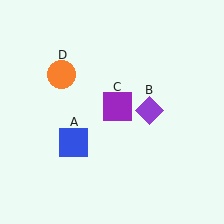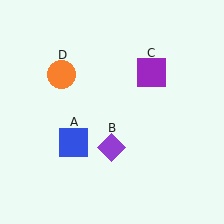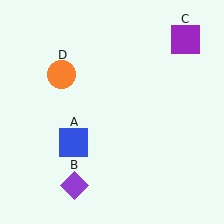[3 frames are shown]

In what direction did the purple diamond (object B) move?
The purple diamond (object B) moved down and to the left.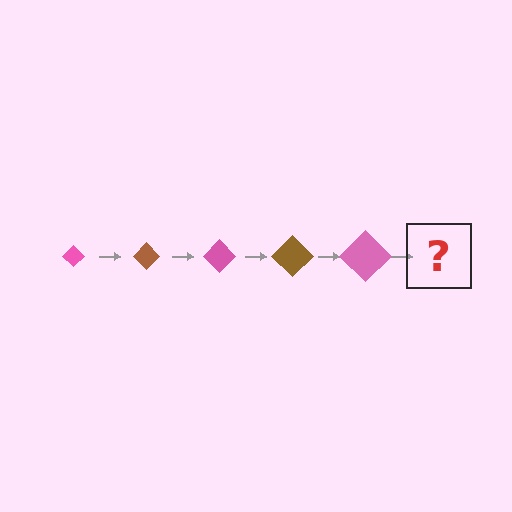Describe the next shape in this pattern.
It should be a brown diamond, larger than the previous one.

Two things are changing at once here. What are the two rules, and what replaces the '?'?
The two rules are that the diamond grows larger each step and the color cycles through pink and brown. The '?' should be a brown diamond, larger than the previous one.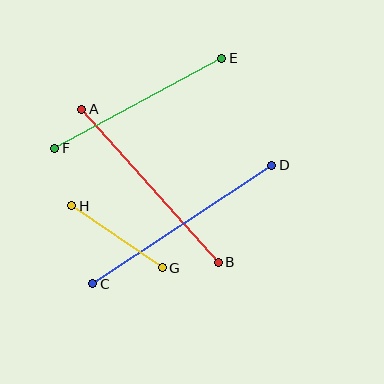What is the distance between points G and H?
The distance is approximately 109 pixels.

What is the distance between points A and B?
The distance is approximately 205 pixels.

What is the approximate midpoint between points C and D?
The midpoint is at approximately (182, 224) pixels.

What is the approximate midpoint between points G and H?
The midpoint is at approximately (117, 237) pixels.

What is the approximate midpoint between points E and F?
The midpoint is at approximately (138, 103) pixels.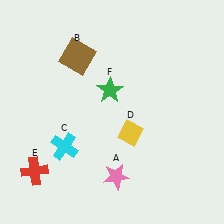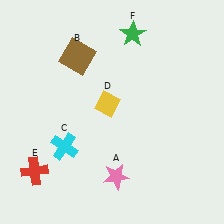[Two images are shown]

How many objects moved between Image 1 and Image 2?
2 objects moved between the two images.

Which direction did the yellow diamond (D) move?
The yellow diamond (D) moved up.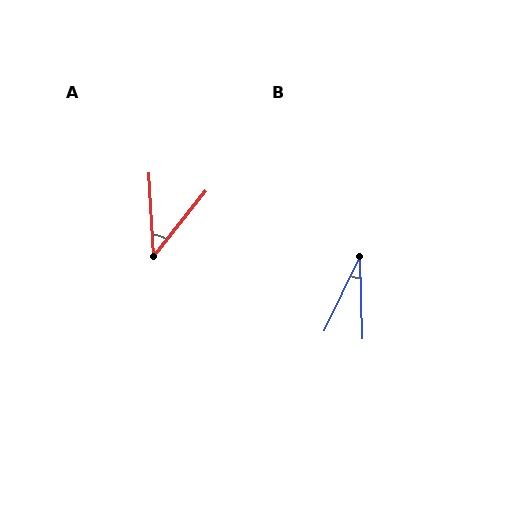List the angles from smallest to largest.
B (27°), A (42°).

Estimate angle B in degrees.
Approximately 27 degrees.